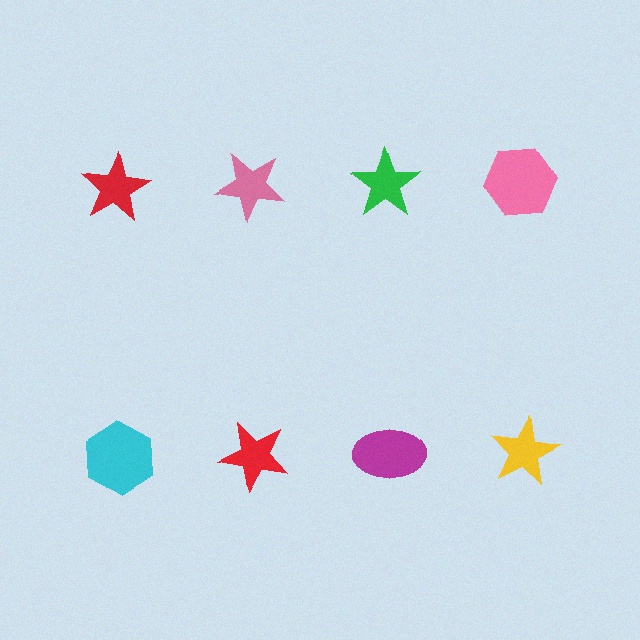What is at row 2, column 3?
A magenta ellipse.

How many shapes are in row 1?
4 shapes.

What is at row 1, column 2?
A pink star.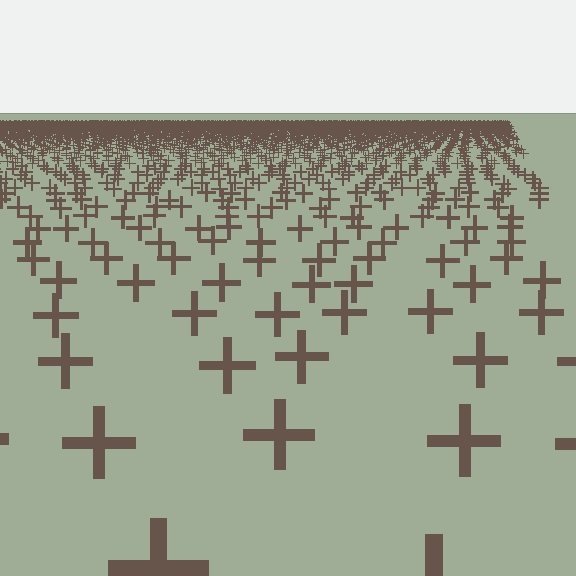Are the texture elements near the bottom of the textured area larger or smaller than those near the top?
Larger. Near the bottom, elements are closer to the viewer and appear at a bigger on-screen size.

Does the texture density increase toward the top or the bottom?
Density increases toward the top.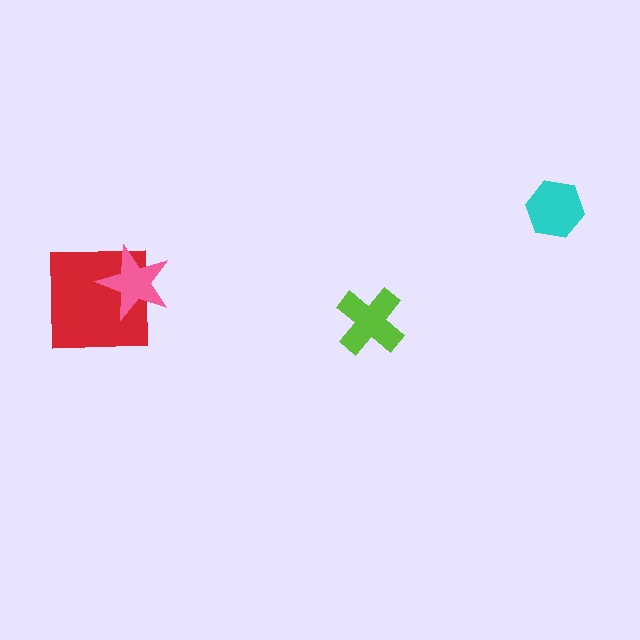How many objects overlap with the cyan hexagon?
0 objects overlap with the cyan hexagon.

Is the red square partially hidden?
Yes, it is partially covered by another shape.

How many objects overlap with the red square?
1 object overlaps with the red square.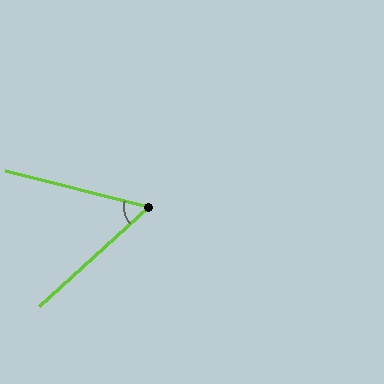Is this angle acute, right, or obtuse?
It is acute.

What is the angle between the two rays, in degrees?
Approximately 56 degrees.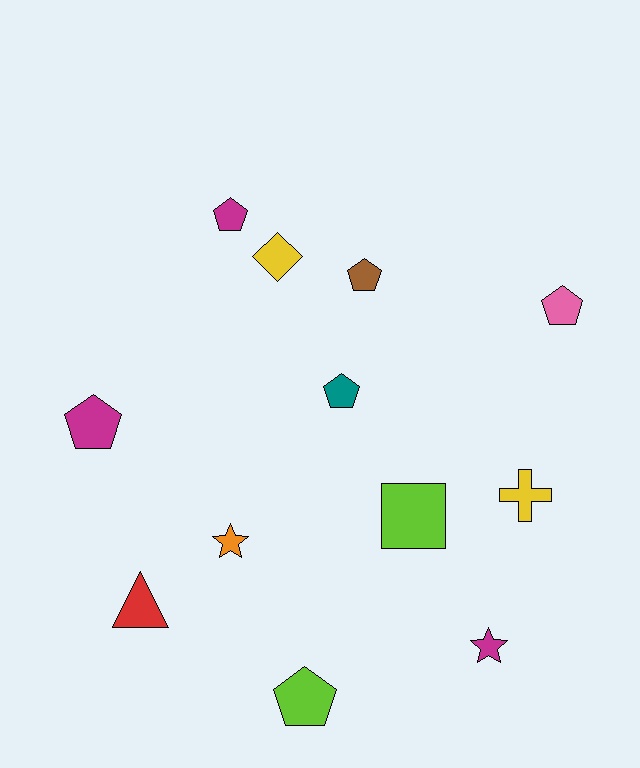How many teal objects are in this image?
There is 1 teal object.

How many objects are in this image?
There are 12 objects.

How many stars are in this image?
There are 2 stars.